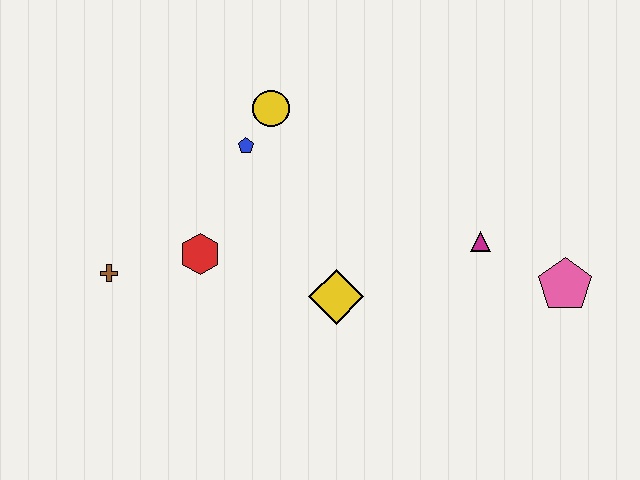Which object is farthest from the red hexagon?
The pink pentagon is farthest from the red hexagon.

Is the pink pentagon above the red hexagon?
No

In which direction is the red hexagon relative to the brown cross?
The red hexagon is to the right of the brown cross.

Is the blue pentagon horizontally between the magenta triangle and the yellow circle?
No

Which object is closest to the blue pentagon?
The yellow circle is closest to the blue pentagon.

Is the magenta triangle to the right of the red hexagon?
Yes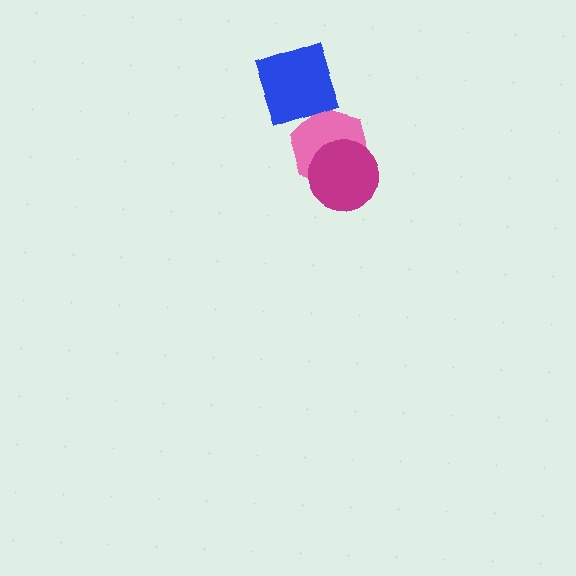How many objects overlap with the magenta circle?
1 object overlaps with the magenta circle.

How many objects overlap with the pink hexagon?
1 object overlaps with the pink hexagon.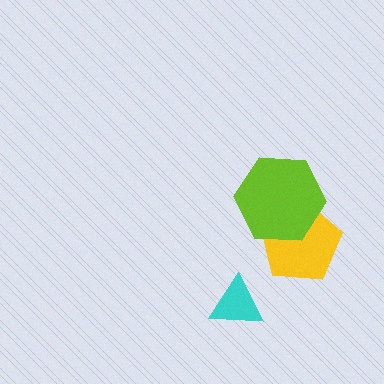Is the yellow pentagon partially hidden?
Yes, it is partially covered by another shape.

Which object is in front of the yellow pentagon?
The lime hexagon is in front of the yellow pentagon.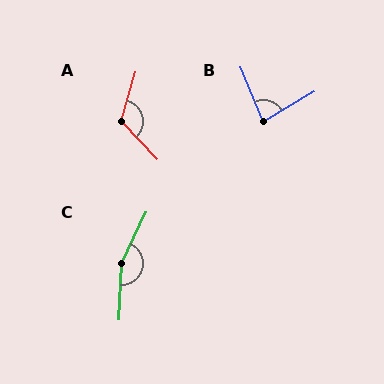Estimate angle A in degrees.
Approximately 119 degrees.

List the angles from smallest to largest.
B (82°), A (119°), C (157°).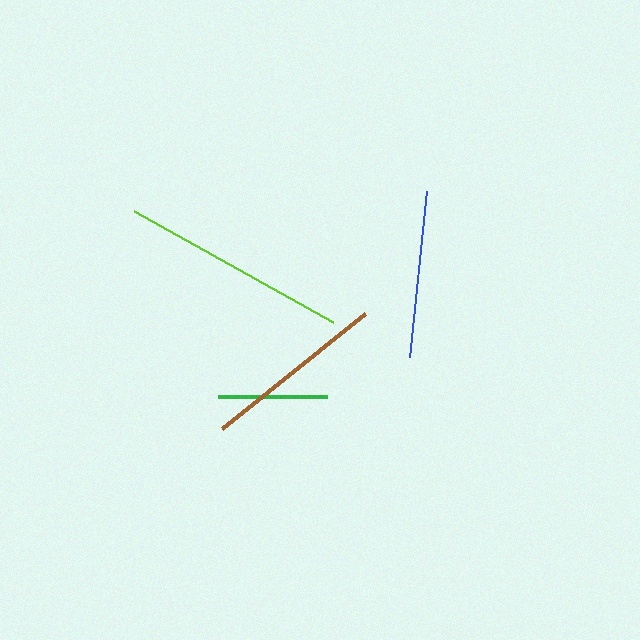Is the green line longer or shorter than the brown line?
The brown line is longer than the green line.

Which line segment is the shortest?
The green line is the shortest at approximately 110 pixels.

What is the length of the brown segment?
The brown segment is approximately 183 pixels long.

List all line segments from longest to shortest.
From longest to shortest: lime, brown, blue, green.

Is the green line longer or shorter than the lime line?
The lime line is longer than the green line.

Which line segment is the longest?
The lime line is the longest at approximately 228 pixels.